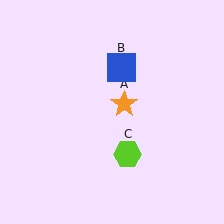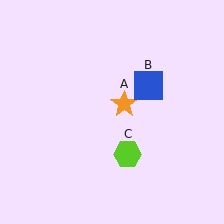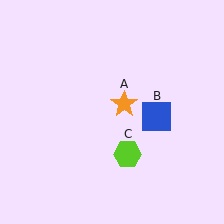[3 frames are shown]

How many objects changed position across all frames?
1 object changed position: blue square (object B).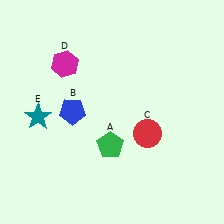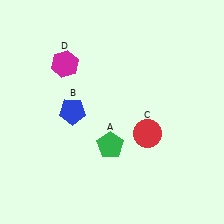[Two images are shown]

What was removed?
The teal star (E) was removed in Image 2.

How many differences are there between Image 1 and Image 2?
There is 1 difference between the two images.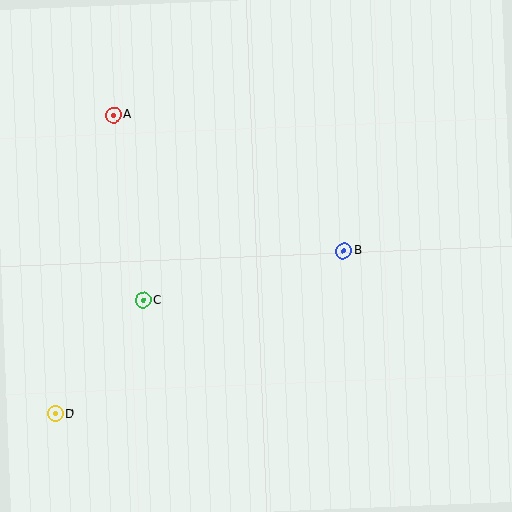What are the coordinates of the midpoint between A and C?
The midpoint between A and C is at (128, 207).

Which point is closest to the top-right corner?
Point B is closest to the top-right corner.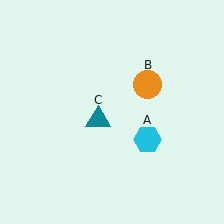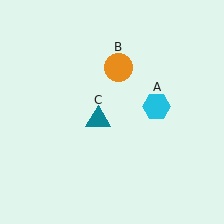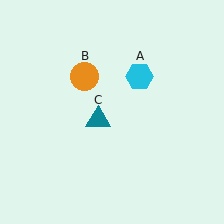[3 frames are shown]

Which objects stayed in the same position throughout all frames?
Teal triangle (object C) remained stationary.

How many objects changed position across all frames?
2 objects changed position: cyan hexagon (object A), orange circle (object B).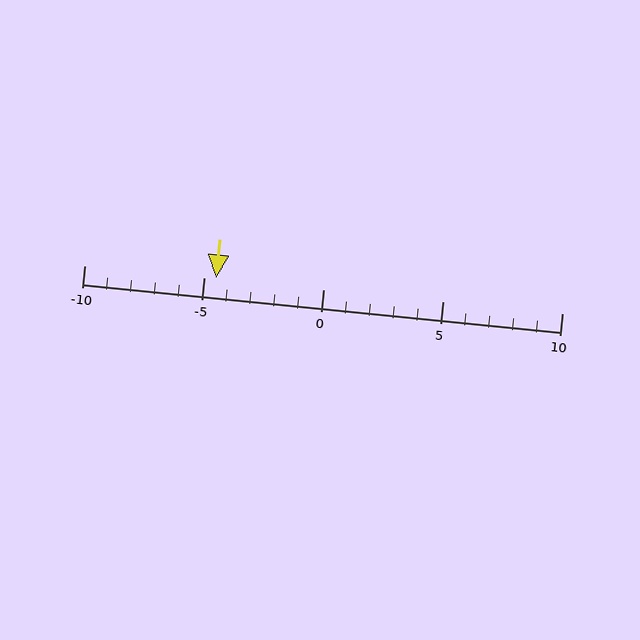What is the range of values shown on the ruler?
The ruler shows values from -10 to 10.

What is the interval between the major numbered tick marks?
The major tick marks are spaced 5 units apart.